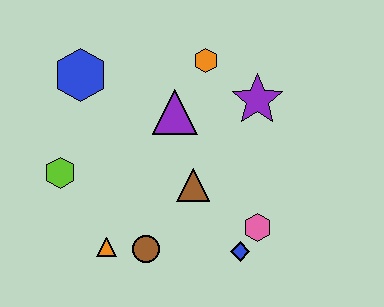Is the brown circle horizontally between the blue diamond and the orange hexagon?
No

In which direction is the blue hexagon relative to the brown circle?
The blue hexagon is above the brown circle.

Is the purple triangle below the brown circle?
No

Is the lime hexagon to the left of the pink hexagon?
Yes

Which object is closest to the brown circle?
The orange triangle is closest to the brown circle.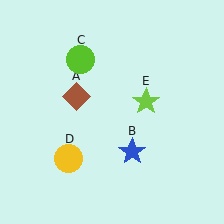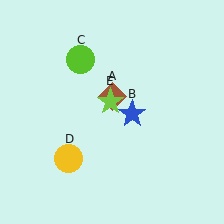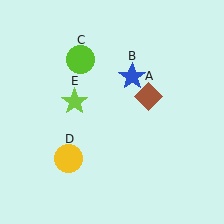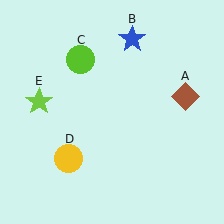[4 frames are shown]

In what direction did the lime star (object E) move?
The lime star (object E) moved left.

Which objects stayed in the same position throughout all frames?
Lime circle (object C) and yellow circle (object D) remained stationary.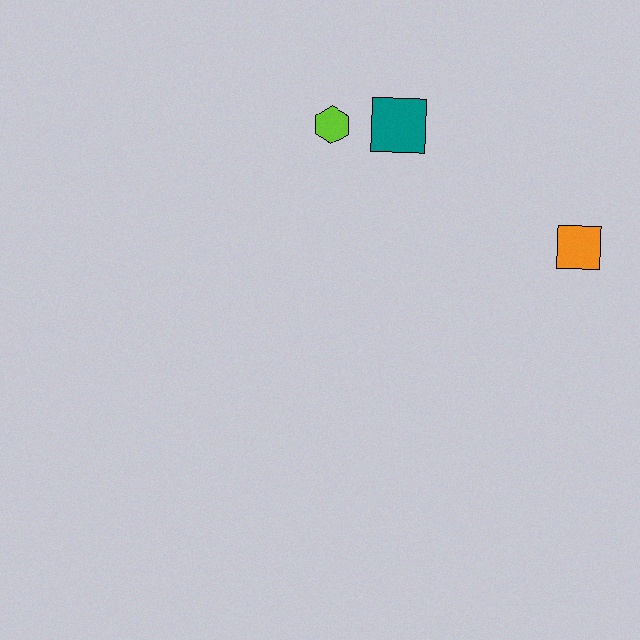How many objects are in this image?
There are 3 objects.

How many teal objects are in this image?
There is 1 teal object.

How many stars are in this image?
There are no stars.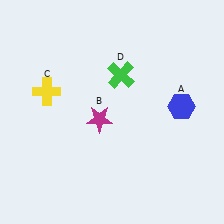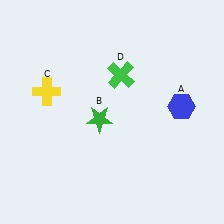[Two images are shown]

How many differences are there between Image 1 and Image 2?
There is 1 difference between the two images.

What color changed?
The star (B) changed from magenta in Image 1 to green in Image 2.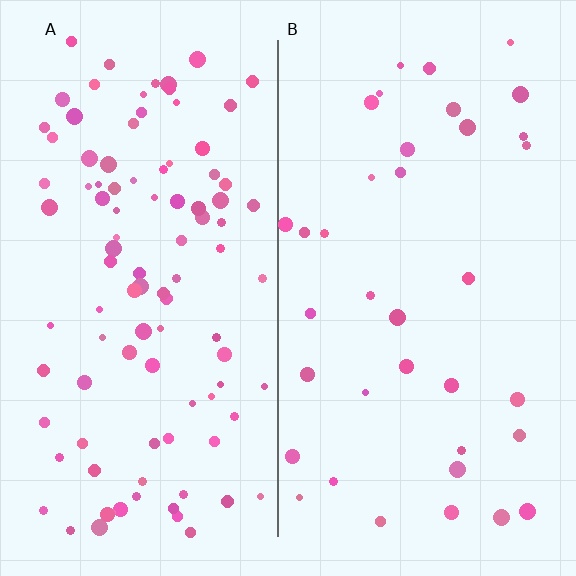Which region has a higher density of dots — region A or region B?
A (the left).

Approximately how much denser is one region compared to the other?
Approximately 2.8× — region A over region B.